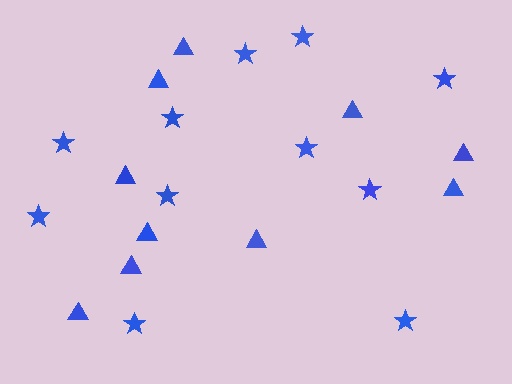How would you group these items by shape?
There are 2 groups: one group of stars (11) and one group of triangles (10).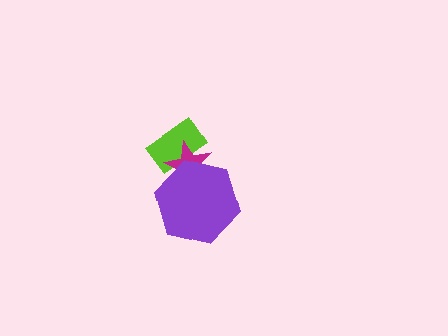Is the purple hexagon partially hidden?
No, no other shape covers it.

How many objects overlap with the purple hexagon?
2 objects overlap with the purple hexagon.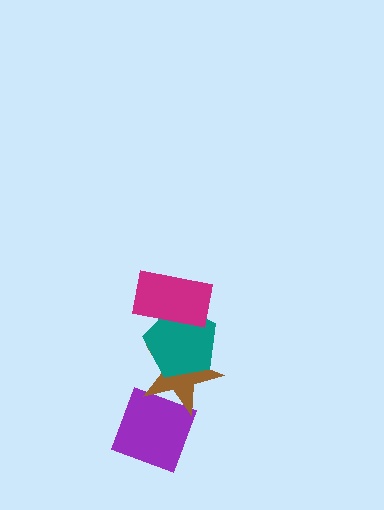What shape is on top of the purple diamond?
The brown star is on top of the purple diamond.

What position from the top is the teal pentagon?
The teal pentagon is 2nd from the top.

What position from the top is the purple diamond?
The purple diamond is 4th from the top.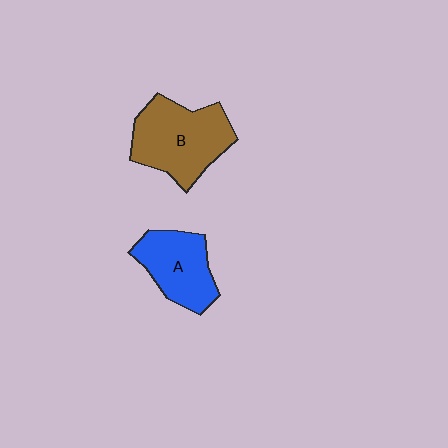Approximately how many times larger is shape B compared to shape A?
Approximately 1.3 times.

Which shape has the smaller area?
Shape A (blue).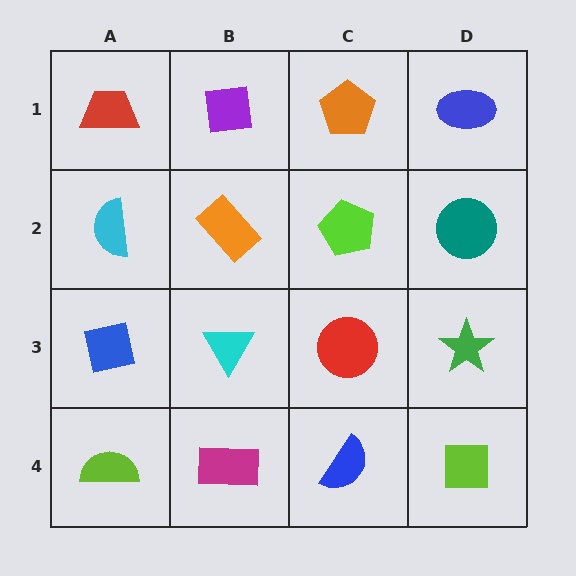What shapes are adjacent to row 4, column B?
A cyan triangle (row 3, column B), a lime semicircle (row 4, column A), a blue semicircle (row 4, column C).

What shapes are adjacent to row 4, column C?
A red circle (row 3, column C), a magenta rectangle (row 4, column B), a lime square (row 4, column D).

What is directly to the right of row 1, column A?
A purple square.